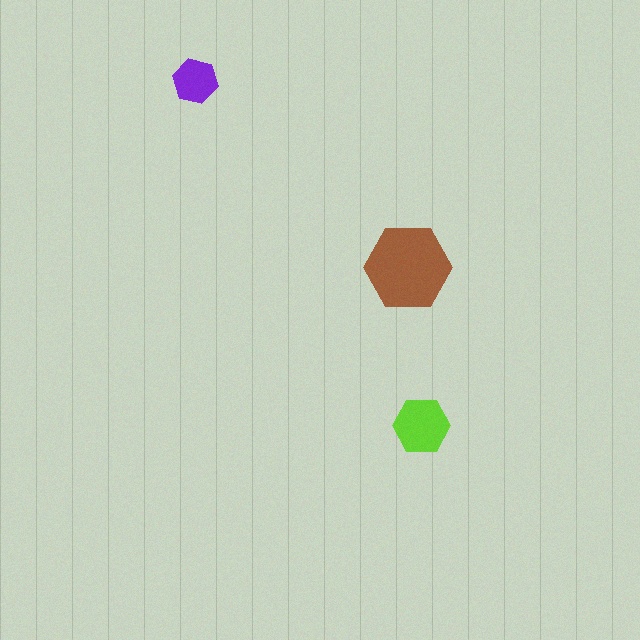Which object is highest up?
The purple hexagon is topmost.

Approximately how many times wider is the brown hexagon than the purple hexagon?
About 2 times wider.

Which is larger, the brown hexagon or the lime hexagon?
The brown one.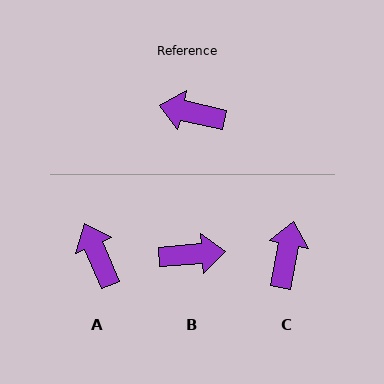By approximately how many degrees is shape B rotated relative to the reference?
Approximately 163 degrees clockwise.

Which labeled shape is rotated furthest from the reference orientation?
B, about 163 degrees away.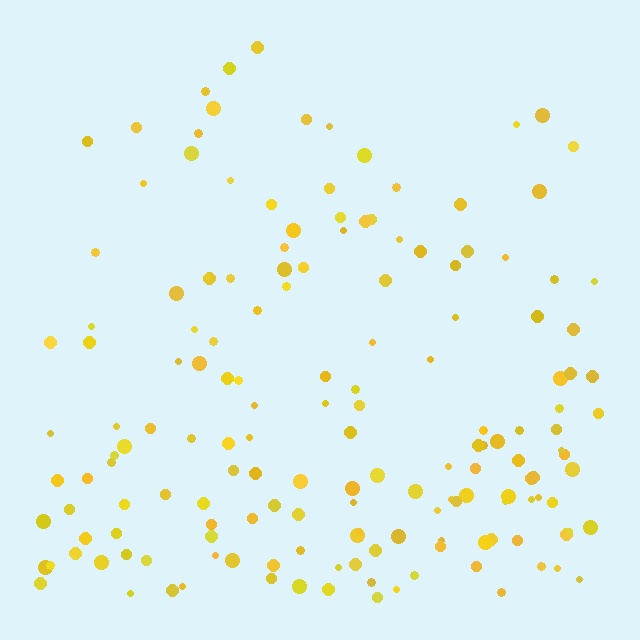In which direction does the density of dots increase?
From top to bottom, with the bottom side densest.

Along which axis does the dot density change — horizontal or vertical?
Vertical.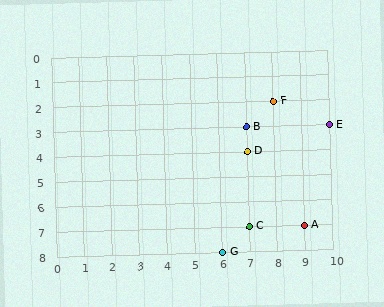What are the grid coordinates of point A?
Point A is at grid coordinates (9, 7).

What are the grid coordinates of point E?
Point E is at grid coordinates (10, 3).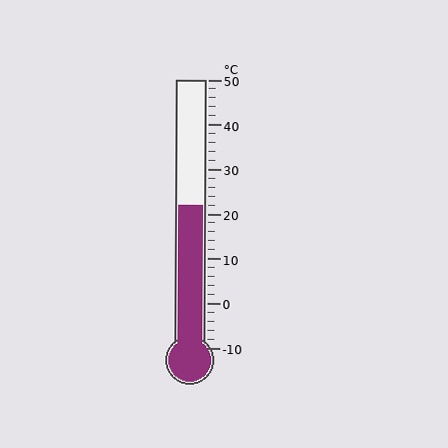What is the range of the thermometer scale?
The thermometer scale ranges from -10°C to 50°C.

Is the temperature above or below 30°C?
The temperature is below 30°C.